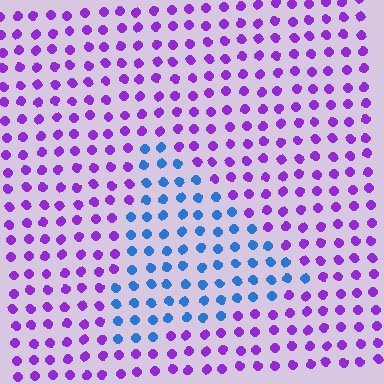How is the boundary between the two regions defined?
The boundary is defined purely by a slight shift in hue (about 67 degrees). Spacing, size, and orientation are identical on both sides.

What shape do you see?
I see a triangle.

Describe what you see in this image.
The image is filled with small purple elements in a uniform arrangement. A triangle-shaped region is visible where the elements are tinted to a slightly different hue, forming a subtle color boundary.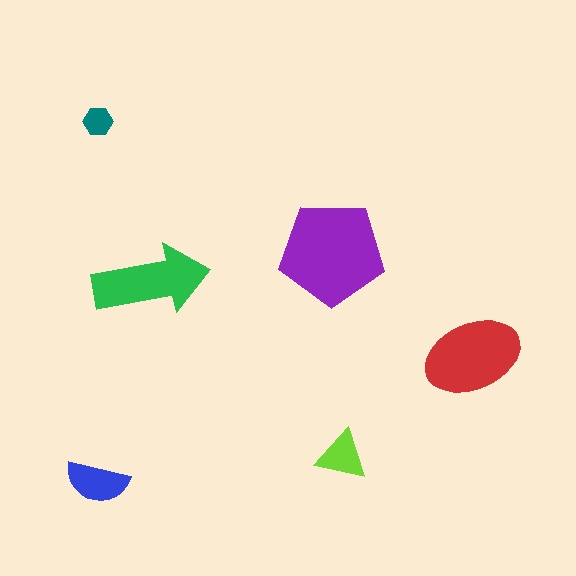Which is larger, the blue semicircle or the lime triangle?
The blue semicircle.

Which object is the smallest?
The teal hexagon.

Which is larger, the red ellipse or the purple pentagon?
The purple pentagon.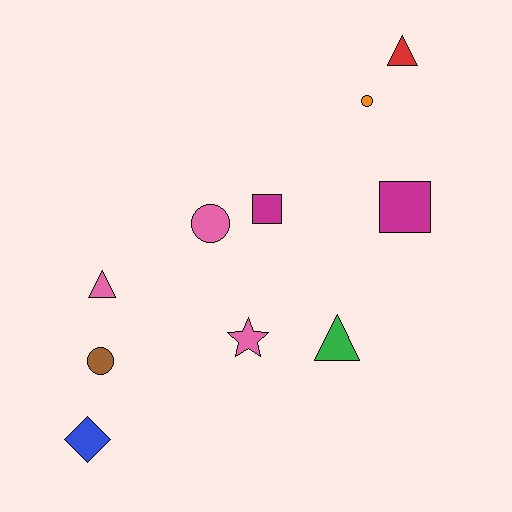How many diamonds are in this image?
There is 1 diamond.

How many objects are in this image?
There are 10 objects.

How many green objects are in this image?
There is 1 green object.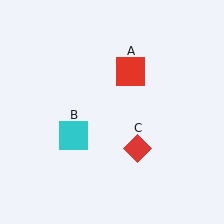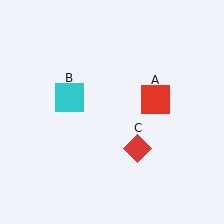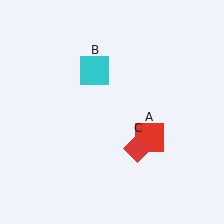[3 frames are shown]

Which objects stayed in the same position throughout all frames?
Red diamond (object C) remained stationary.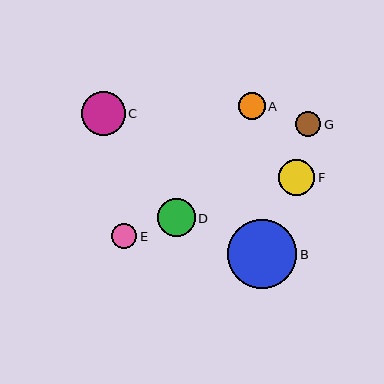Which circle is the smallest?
Circle E is the smallest with a size of approximately 25 pixels.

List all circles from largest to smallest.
From largest to smallest: B, C, D, F, A, G, E.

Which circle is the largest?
Circle B is the largest with a size of approximately 69 pixels.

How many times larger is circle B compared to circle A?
Circle B is approximately 2.6 times the size of circle A.